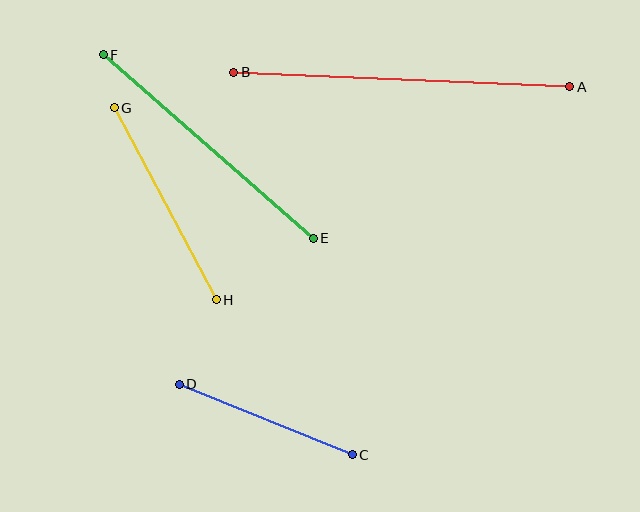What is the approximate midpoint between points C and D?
The midpoint is at approximately (266, 419) pixels.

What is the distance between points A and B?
The distance is approximately 336 pixels.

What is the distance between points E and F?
The distance is approximately 279 pixels.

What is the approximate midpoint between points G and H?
The midpoint is at approximately (165, 204) pixels.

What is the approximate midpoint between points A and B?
The midpoint is at approximately (402, 80) pixels.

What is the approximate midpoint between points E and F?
The midpoint is at approximately (208, 147) pixels.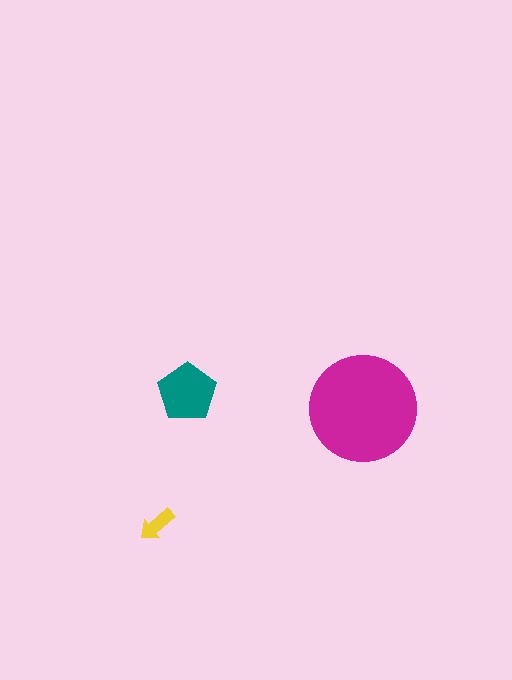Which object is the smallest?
The yellow arrow.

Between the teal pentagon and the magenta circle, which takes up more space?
The magenta circle.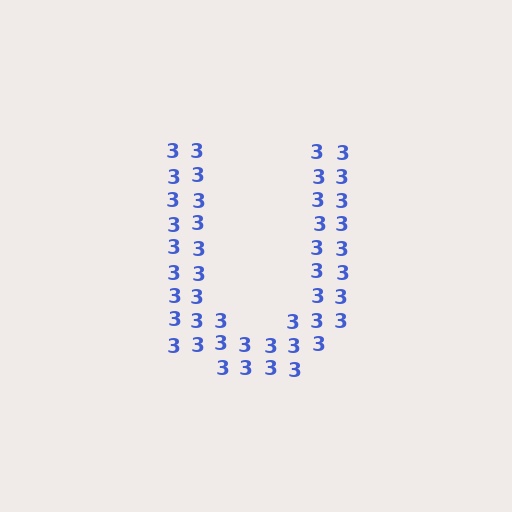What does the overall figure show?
The overall figure shows the letter U.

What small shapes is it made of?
It is made of small digit 3's.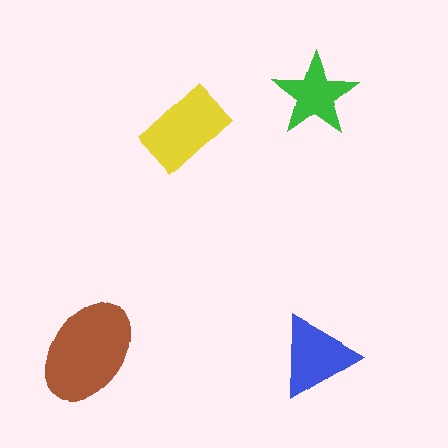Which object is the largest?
The brown ellipse.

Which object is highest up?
The green star is topmost.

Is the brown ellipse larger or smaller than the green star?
Larger.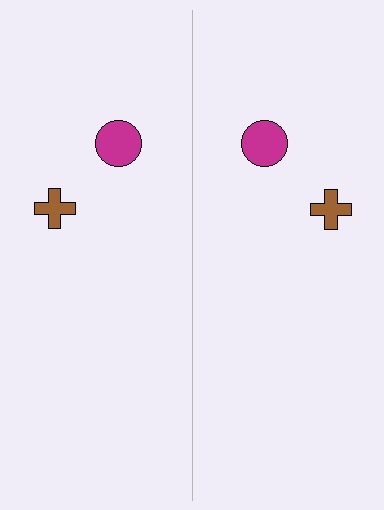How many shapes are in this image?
There are 4 shapes in this image.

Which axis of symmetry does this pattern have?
The pattern has a vertical axis of symmetry running through the center of the image.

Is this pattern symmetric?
Yes, this pattern has bilateral (reflection) symmetry.